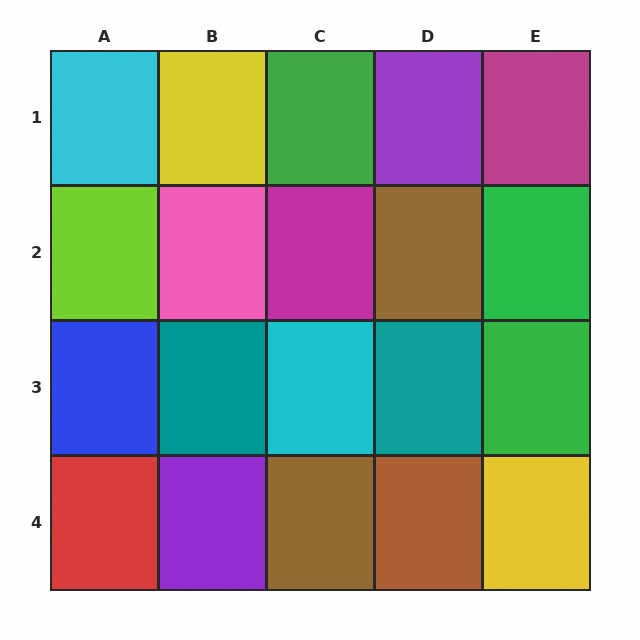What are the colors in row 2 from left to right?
Lime, pink, magenta, brown, green.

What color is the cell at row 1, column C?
Green.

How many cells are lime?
1 cell is lime.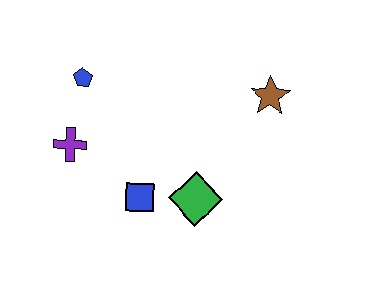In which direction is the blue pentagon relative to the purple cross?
The blue pentagon is above the purple cross.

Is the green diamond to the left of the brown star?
Yes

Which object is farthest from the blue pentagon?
The brown star is farthest from the blue pentagon.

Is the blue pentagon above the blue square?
Yes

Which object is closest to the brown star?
The green diamond is closest to the brown star.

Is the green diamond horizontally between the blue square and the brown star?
Yes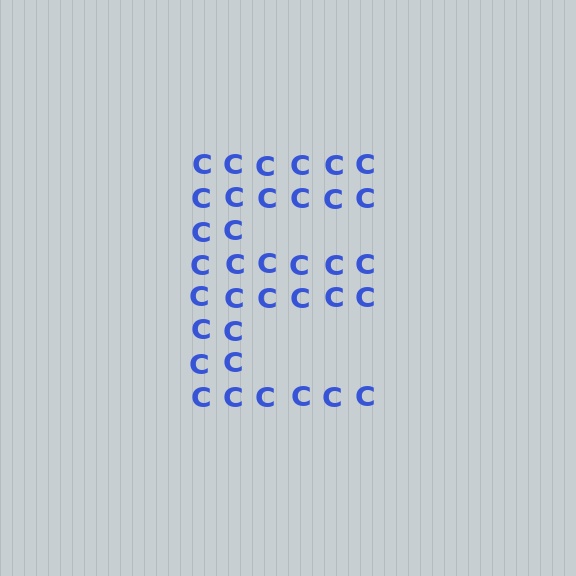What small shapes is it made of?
It is made of small letter C's.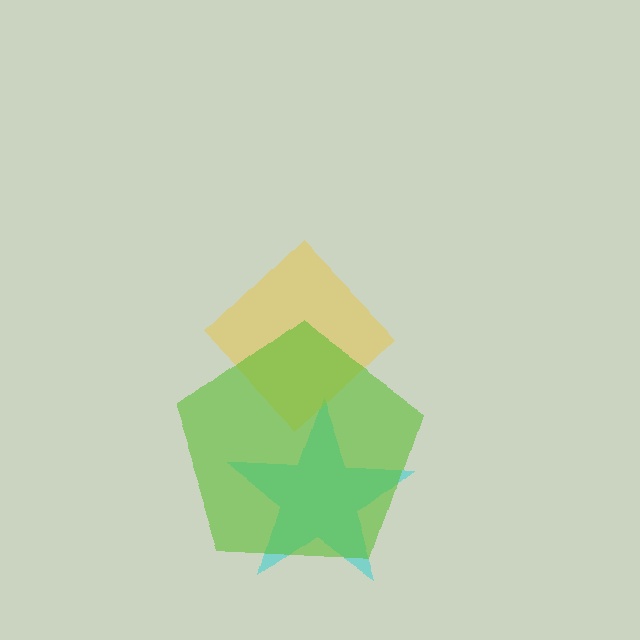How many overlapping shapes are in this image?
There are 3 overlapping shapes in the image.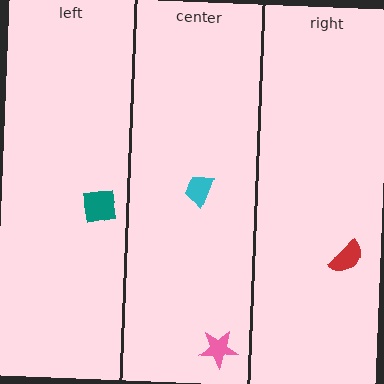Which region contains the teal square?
The left region.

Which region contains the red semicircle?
The right region.